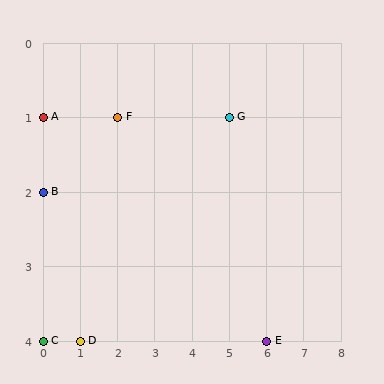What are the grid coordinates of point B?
Point B is at grid coordinates (0, 2).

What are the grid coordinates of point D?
Point D is at grid coordinates (1, 4).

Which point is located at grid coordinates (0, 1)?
Point A is at (0, 1).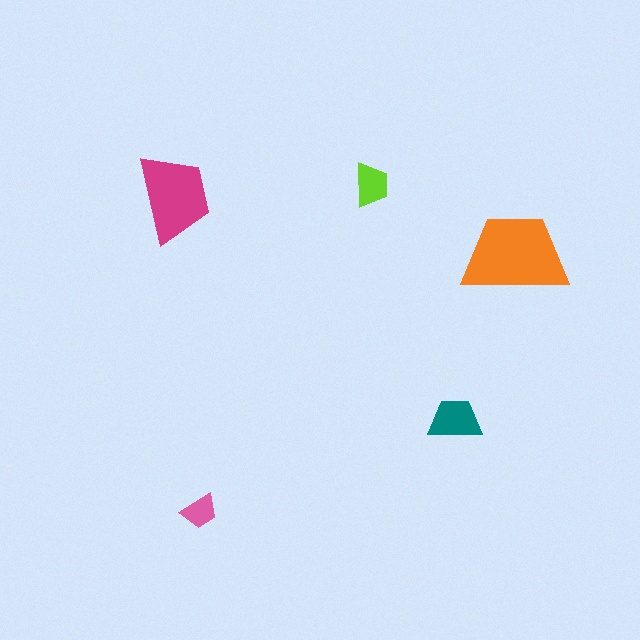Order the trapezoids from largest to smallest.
the orange one, the magenta one, the teal one, the lime one, the pink one.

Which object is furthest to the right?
The orange trapezoid is rightmost.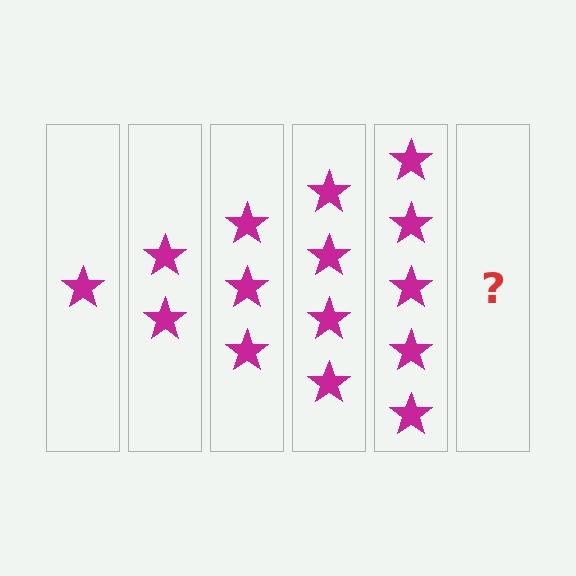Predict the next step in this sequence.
The next step is 6 stars.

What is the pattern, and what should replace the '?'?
The pattern is that each step adds one more star. The '?' should be 6 stars.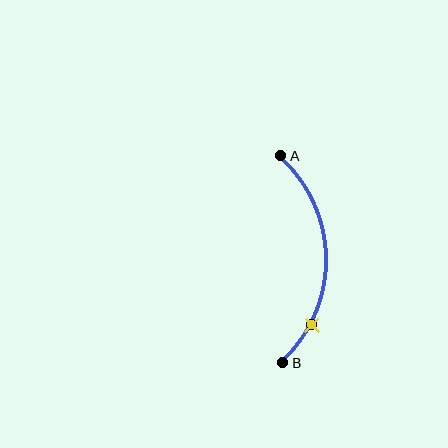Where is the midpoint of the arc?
The arc midpoint is the point on the curve farthest from the straight line joining A and B. It sits to the right of that line.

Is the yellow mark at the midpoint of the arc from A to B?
No. The yellow mark lies on the arc but is closer to endpoint B. The arc midpoint would be at the point on the curve equidistant along the arc from both A and B.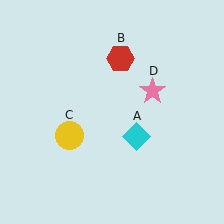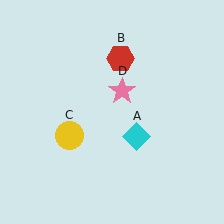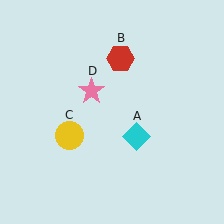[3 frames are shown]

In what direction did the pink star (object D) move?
The pink star (object D) moved left.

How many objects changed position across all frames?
1 object changed position: pink star (object D).